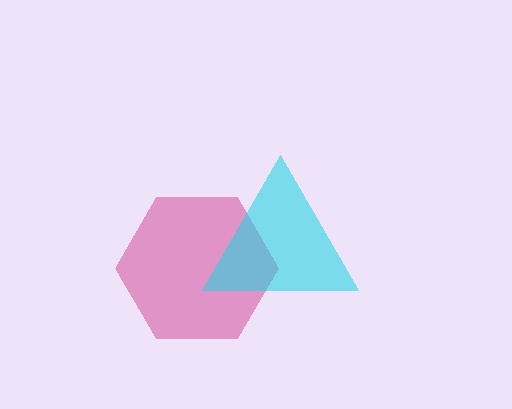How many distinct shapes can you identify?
There are 2 distinct shapes: a pink hexagon, a cyan triangle.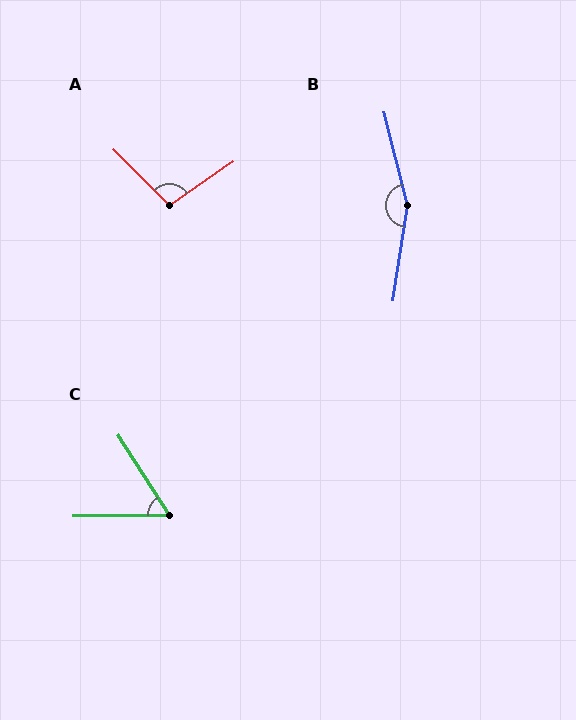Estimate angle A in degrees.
Approximately 100 degrees.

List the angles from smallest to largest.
C (58°), A (100°), B (158°).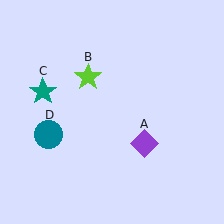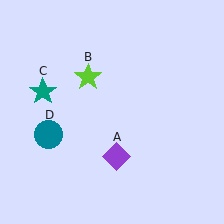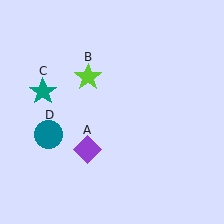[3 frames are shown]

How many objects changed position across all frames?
1 object changed position: purple diamond (object A).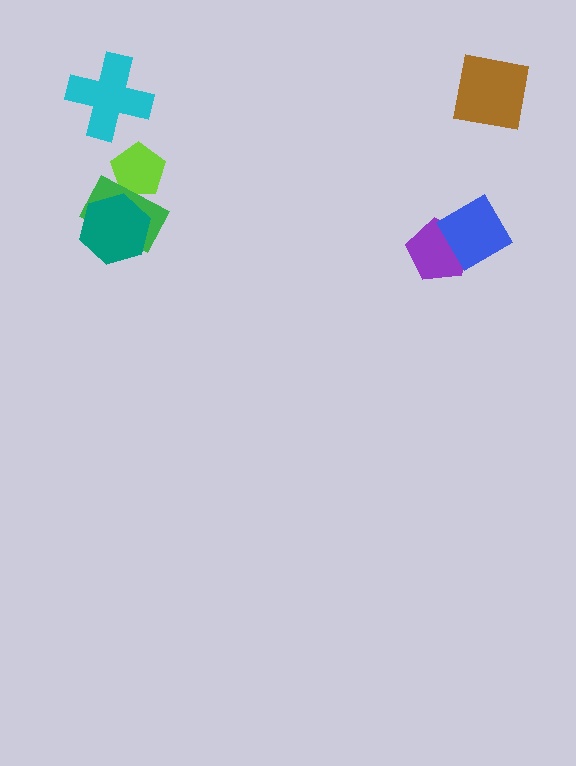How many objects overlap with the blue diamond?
1 object overlaps with the blue diamond.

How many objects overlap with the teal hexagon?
1 object overlaps with the teal hexagon.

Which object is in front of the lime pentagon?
The green rectangle is in front of the lime pentagon.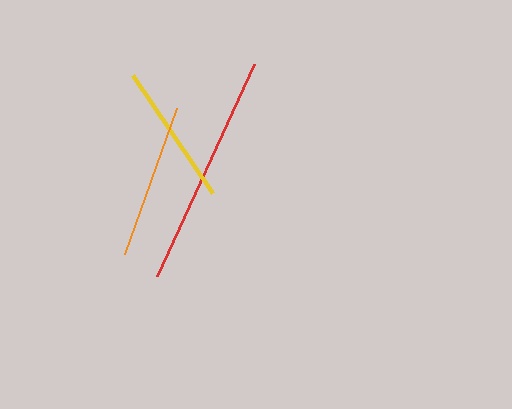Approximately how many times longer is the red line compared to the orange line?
The red line is approximately 1.5 times the length of the orange line.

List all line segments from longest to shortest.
From longest to shortest: red, orange, yellow.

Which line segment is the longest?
The red line is the longest at approximately 233 pixels.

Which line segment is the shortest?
The yellow line is the shortest at approximately 142 pixels.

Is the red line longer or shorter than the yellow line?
The red line is longer than the yellow line.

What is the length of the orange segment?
The orange segment is approximately 154 pixels long.